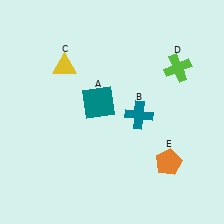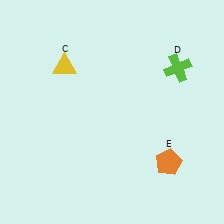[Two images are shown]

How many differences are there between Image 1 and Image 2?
There are 2 differences between the two images.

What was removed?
The teal square (A), the teal cross (B) were removed in Image 2.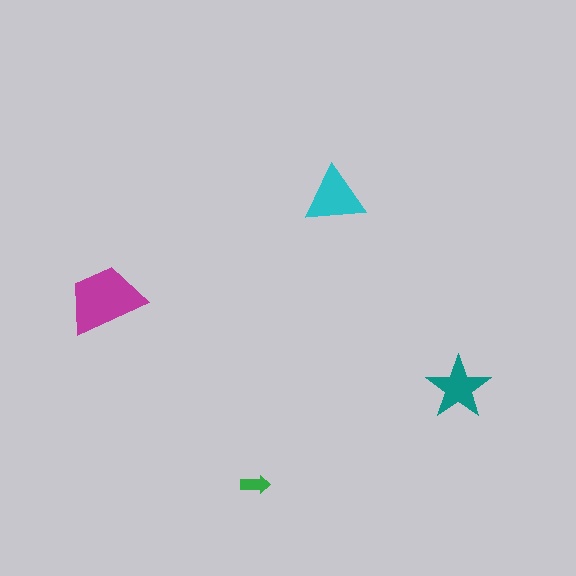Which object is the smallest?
The green arrow.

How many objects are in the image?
There are 4 objects in the image.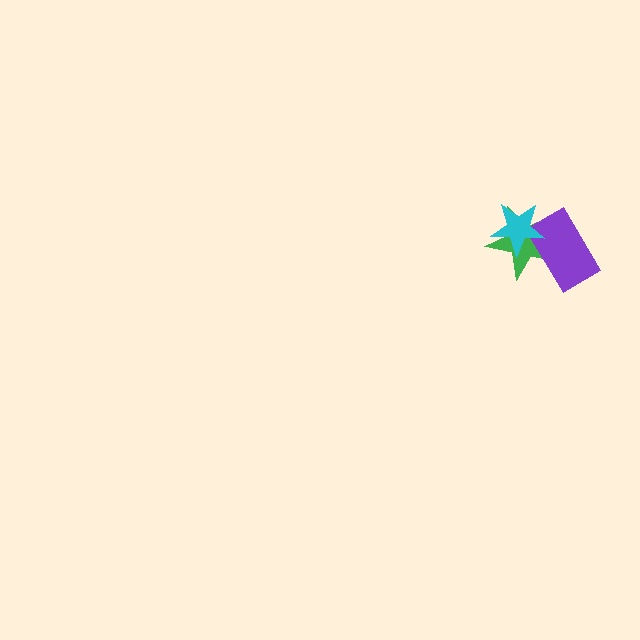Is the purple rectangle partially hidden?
Yes, it is partially covered by another shape.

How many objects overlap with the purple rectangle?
2 objects overlap with the purple rectangle.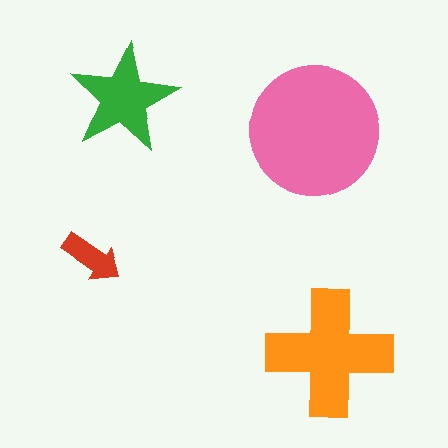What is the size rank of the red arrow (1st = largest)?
4th.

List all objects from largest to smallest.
The pink circle, the orange cross, the green star, the red arrow.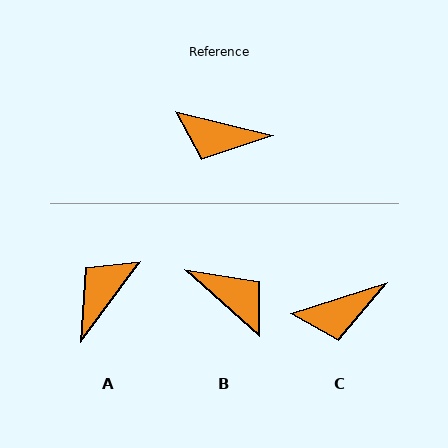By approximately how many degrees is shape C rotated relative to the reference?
Approximately 32 degrees counter-clockwise.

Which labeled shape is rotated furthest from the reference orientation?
B, about 152 degrees away.